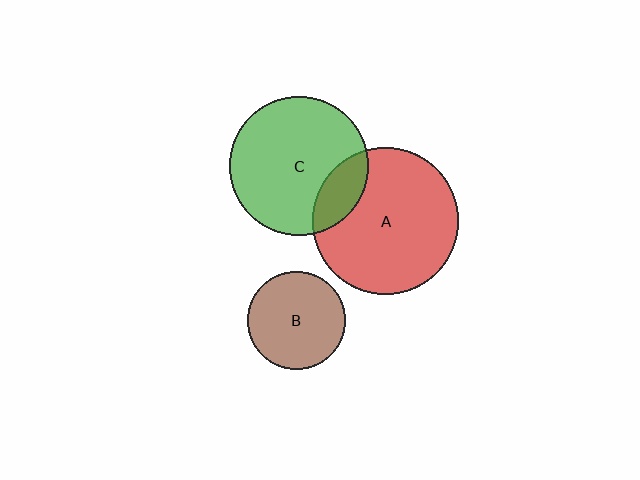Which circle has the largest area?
Circle A (red).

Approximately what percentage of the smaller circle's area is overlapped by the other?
Approximately 20%.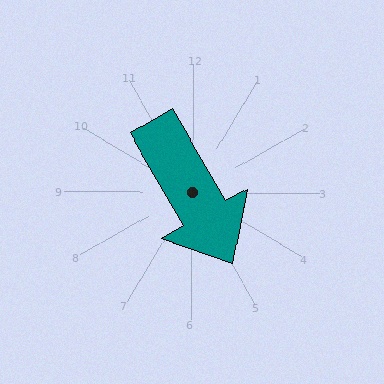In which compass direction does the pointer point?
Southeast.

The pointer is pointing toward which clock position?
Roughly 5 o'clock.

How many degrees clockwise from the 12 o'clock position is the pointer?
Approximately 150 degrees.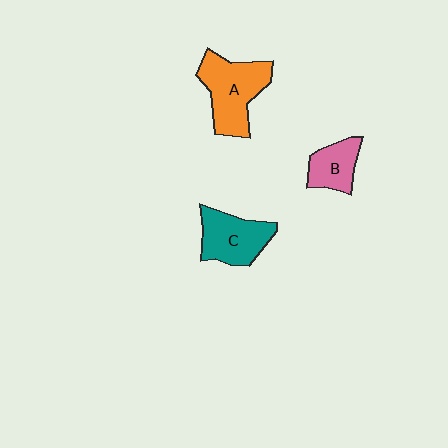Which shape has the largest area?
Shape A (orange).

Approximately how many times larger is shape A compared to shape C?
Approximately 1.2 times.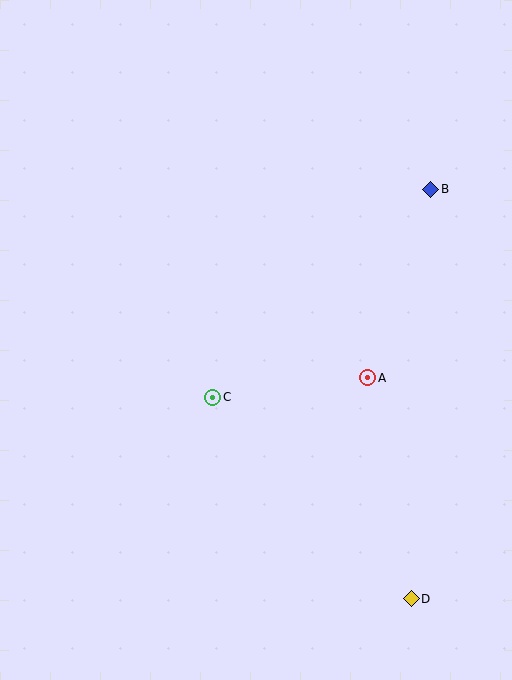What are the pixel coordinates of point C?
Point C is at (213, 397).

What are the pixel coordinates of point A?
Point A is at (368, 378).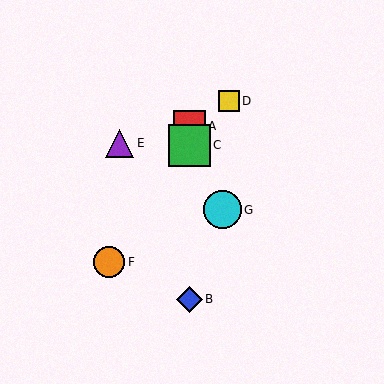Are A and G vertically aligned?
No, A is at x≈190 and G is at x≈222.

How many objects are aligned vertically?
3 objects (A, B, C) are aligned vertically.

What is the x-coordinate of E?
Object E is at x≈120.